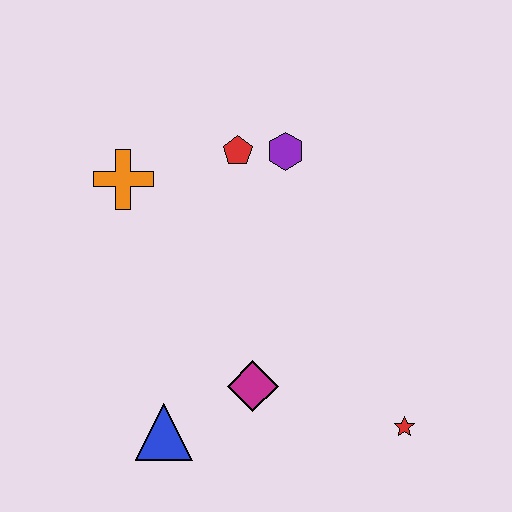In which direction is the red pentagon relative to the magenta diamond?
The red pentagon is above the magenta diamond.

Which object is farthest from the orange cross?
The red star is farthest from the orange cross.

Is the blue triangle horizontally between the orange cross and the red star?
Yes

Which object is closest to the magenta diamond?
The blue triangle is closest to the magenta diamond.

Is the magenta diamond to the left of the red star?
Yes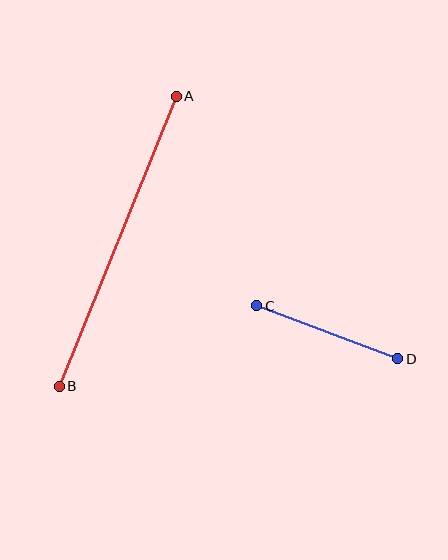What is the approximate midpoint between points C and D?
The midpoint is at approximately (327, 332) pixels.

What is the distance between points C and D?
The distance is approximately 151 pixels.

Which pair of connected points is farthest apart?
Points A and B are farthest apart.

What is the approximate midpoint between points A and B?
The midpoint is at approximately (118, 241) pixels.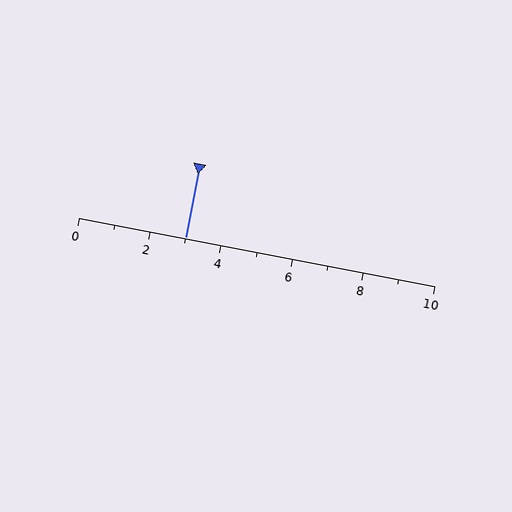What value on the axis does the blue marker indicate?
The marker indicates approximately 3.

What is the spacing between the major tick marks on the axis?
The major ticks are spaced 2 apart.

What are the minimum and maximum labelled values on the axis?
The axis runs from 0 to 10.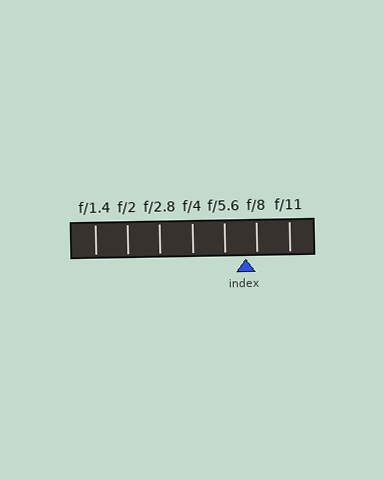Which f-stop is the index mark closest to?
The index mark is closest to f/8.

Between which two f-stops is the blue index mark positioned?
The index mark is between f/5.6 and f/8.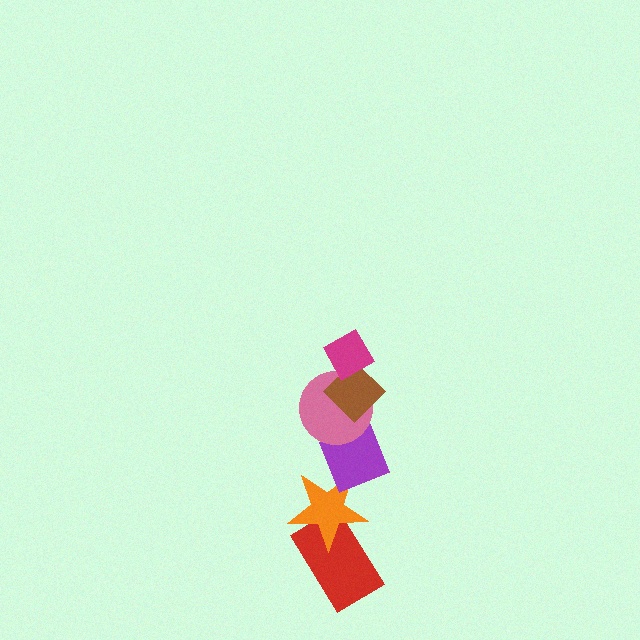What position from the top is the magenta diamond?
The magenta diamond is 1st from the top.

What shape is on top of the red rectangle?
The orange star is on top of the red rectangle.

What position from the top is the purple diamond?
The purple diamond is 4th from the top.